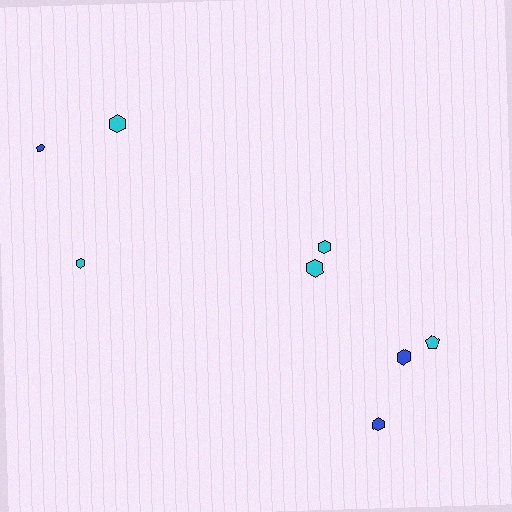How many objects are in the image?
There are 8 objects.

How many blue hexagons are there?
There are 2 blue hexagons.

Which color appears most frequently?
Cyan, with 5 objects.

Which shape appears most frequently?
Hexagon, with 6 objects.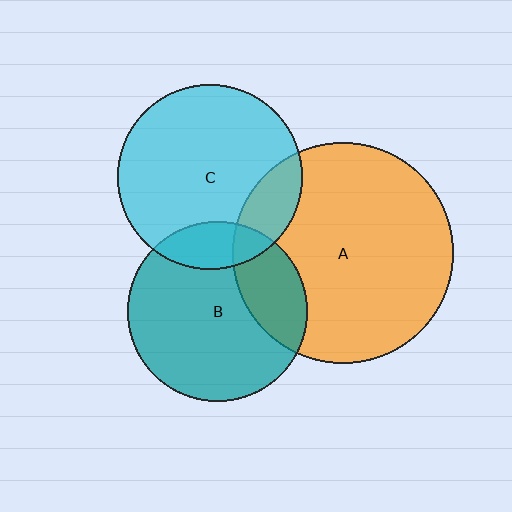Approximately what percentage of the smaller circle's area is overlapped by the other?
Approximately 15%.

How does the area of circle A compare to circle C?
Approximately 1.4 times.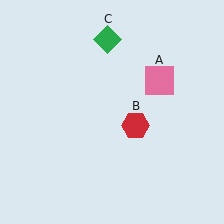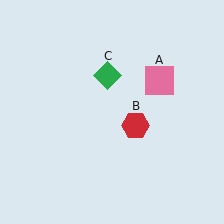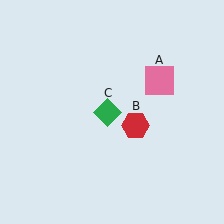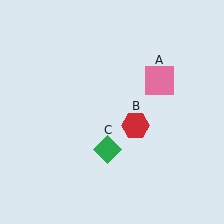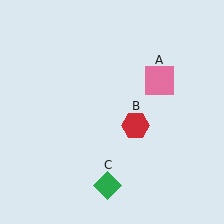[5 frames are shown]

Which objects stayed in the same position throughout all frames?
Pink square (object A) and red hexagon (object B) remained stationary.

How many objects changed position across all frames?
1 object changed position: green diamond (object C).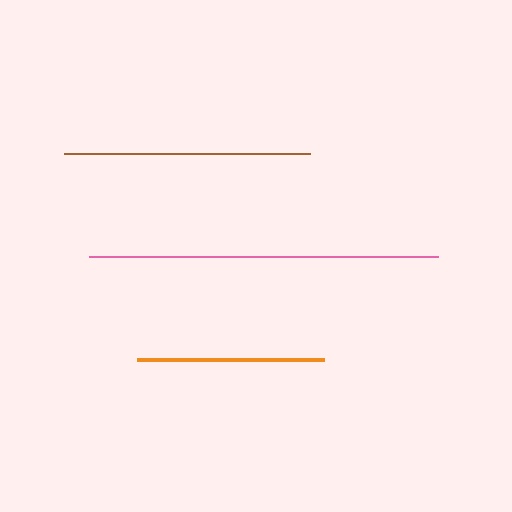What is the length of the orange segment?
The orange segment is approximately 187 pixels long.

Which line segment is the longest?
The pink line is the longest at approximately 349 pixels.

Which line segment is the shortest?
The orange line is the shortest at approximately 187 pixels.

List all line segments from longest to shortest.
From longest to shortest: pink, brown, orange.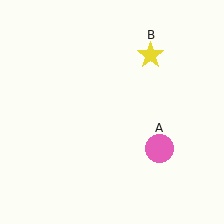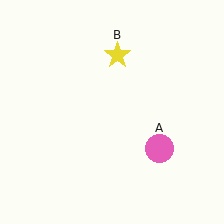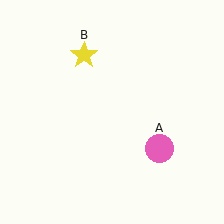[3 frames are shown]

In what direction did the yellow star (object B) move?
The yellow star (object B) moved left.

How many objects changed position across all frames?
1 object changed position: yellow star (object B).